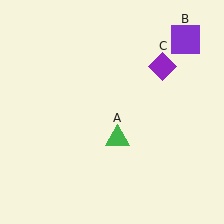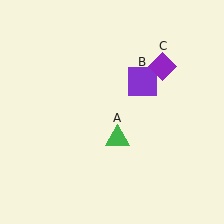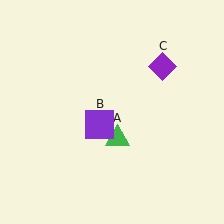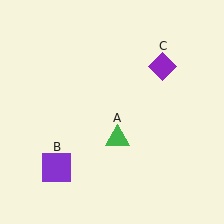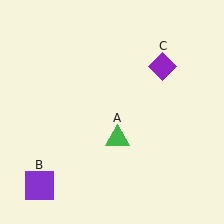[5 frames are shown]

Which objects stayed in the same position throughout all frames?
Green triangle (object A) and purple diamond (object C) remained stationary.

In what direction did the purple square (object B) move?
The purple square (object B) moved down and to the left.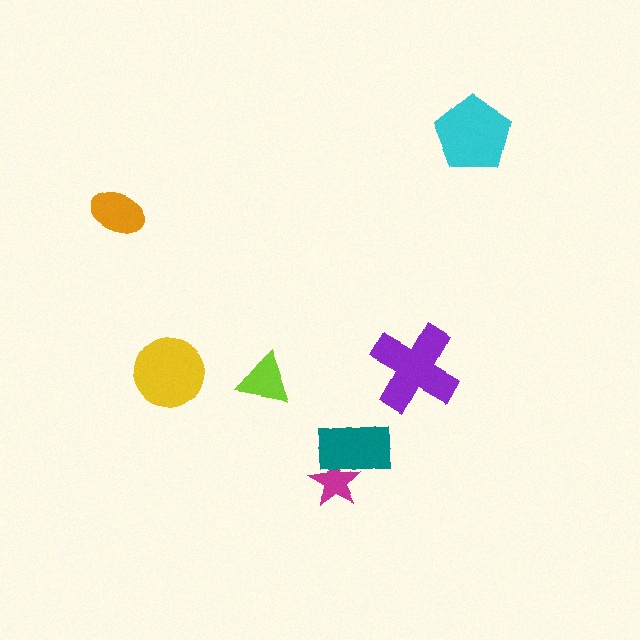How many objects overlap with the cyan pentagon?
0 objects overlap with the cyan pentagon.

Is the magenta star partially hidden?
Yes, it is partially covered by another shape.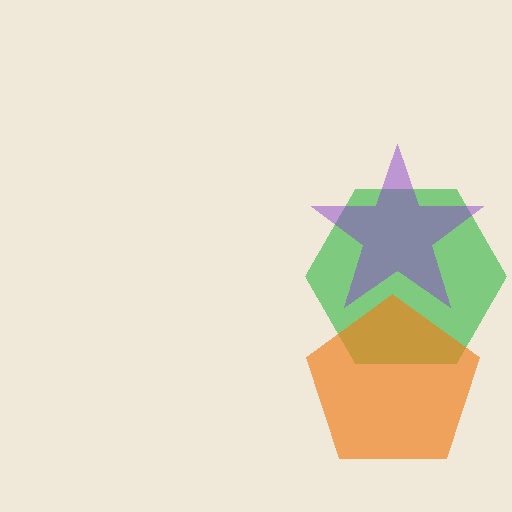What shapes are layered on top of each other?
The layered shapes are: a green hexagon, a purple star, an orange pentagon.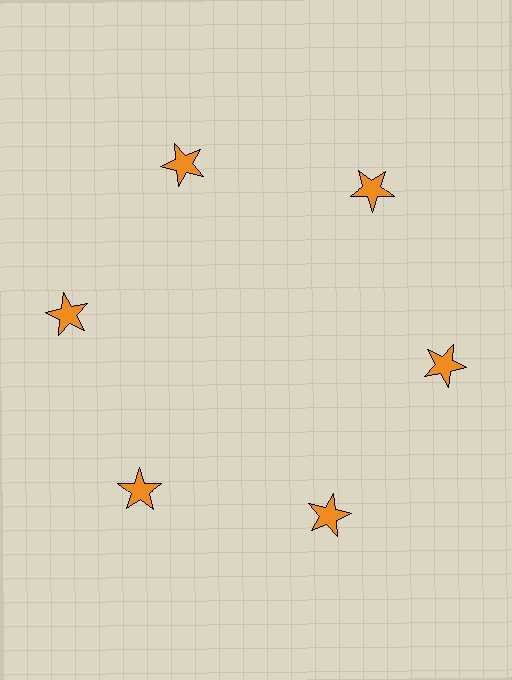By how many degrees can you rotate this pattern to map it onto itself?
The pattern maps onto itself every 60 degrees of rotation.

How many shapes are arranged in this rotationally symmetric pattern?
There are 6 shapes, arranged in 6 groups of 1.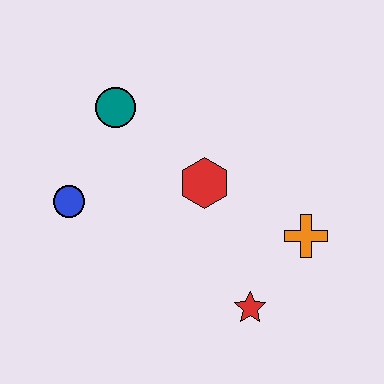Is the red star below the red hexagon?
Yes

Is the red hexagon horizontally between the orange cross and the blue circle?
Yes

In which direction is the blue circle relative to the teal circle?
The blue circle is below the teal circle.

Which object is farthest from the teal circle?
The red star is farthest from the teal circle.